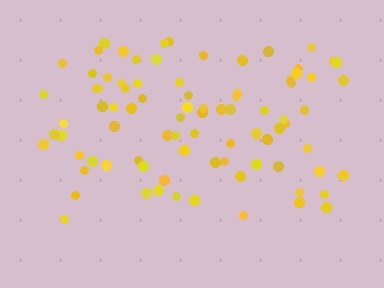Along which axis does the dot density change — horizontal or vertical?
Vertical.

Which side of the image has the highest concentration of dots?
The top.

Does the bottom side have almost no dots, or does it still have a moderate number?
Still a moderate number, just noticeably fewer than the top.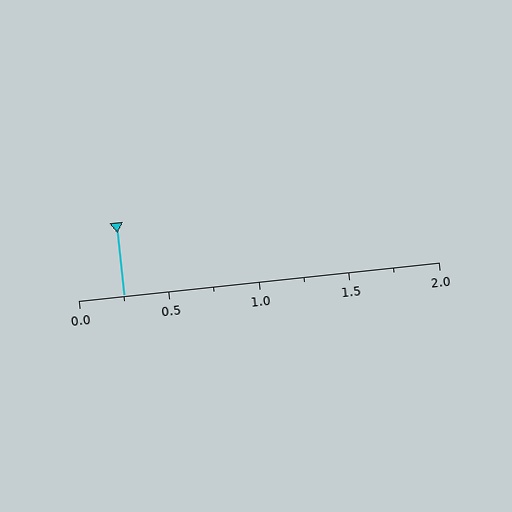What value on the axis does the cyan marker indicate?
The marker indicates approximately 0.25.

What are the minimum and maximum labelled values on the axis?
The axis runs from 0.0 to 2.0.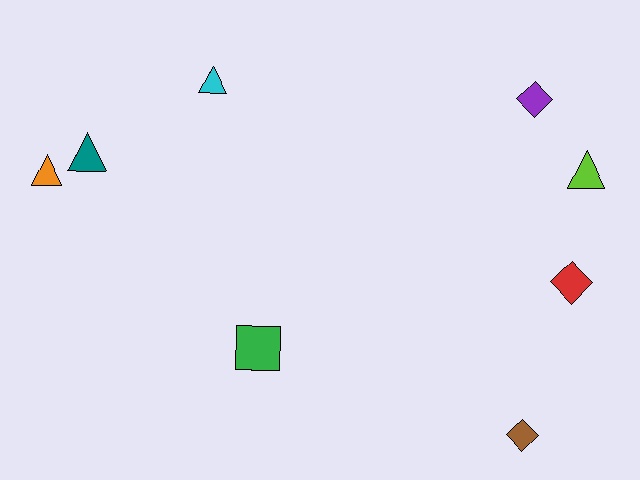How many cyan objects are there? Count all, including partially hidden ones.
There is 1 cyan object.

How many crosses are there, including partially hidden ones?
There are no crosses.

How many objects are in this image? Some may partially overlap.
There are 8 objects.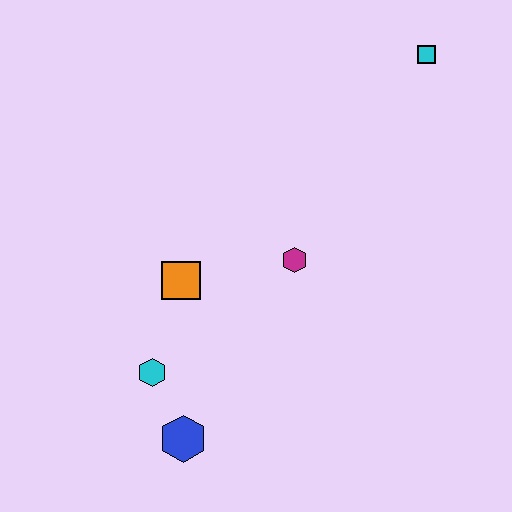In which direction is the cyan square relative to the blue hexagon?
The cyan square is above the blue hexagon.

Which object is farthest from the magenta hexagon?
The cyan square is farthest from the magenta hexagon.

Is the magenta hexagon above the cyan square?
No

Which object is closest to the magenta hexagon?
The orange square is closest to the magenta hexagon.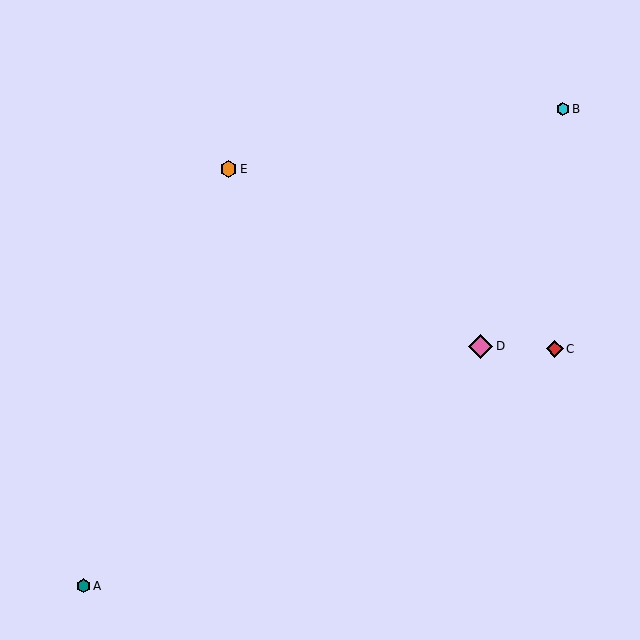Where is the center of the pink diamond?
The center of the pink diamond is at (480, 346).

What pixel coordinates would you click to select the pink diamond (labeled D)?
Click at (480, 346) to select the pink diamond D.